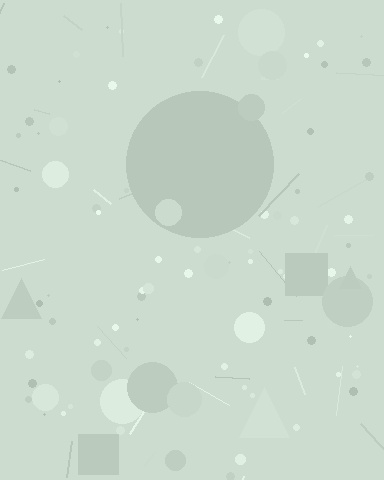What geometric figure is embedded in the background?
A circle is embedded in the background.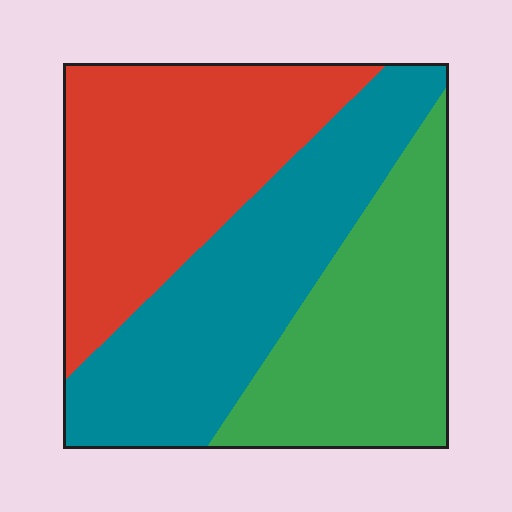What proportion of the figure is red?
Red covers about 35% of the figure.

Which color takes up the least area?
Green, at roughly 30%.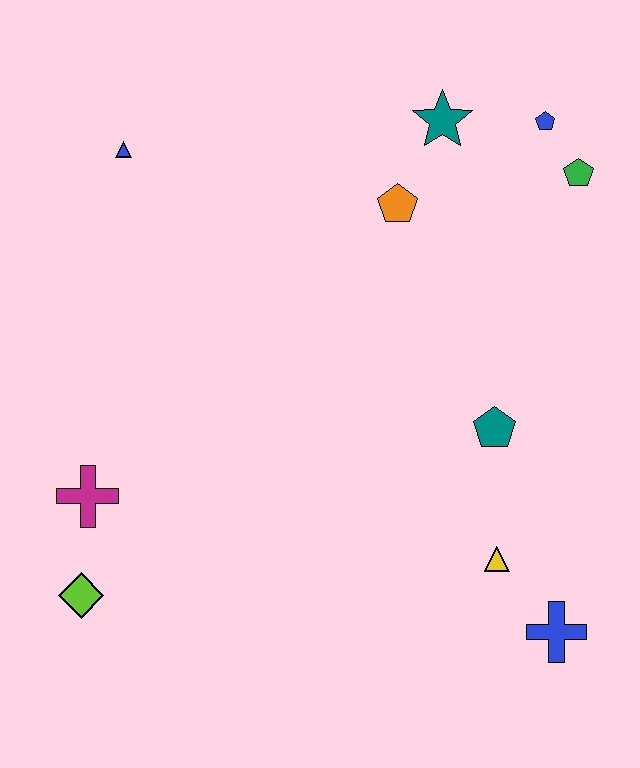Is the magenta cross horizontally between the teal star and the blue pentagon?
No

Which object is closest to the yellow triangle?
The blue cross is closest to the yellow triangle.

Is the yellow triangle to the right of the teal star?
Yes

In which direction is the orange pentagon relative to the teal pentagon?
The orange pentagon is above the teal pentagon.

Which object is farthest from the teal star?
The lime diamond is farthest from the teal star.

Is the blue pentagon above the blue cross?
Yes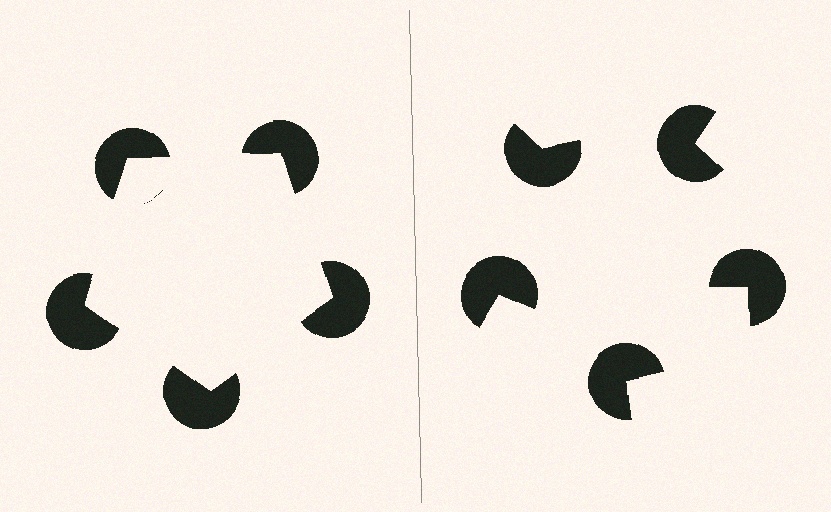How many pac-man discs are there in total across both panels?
10 — 5 on each side.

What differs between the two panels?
The pac-man discs are positioned identically on both sides; only the wedge orientations differ. On the left they align to a pentagon; on the right they are misaligned.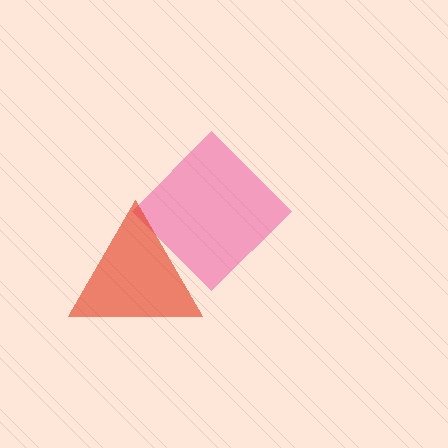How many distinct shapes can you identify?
There are 2 distinct shapes: a pink diamond, a red triangle.